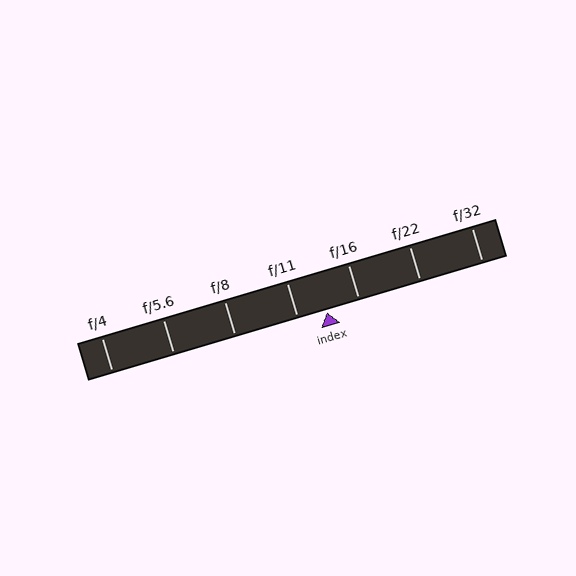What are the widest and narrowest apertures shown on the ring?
The widest aperture shown is f/4 and the narrowest is f/32.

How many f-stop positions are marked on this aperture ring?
There are 7 f-stop positions marked.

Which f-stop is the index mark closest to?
The index mark is closest to f/11.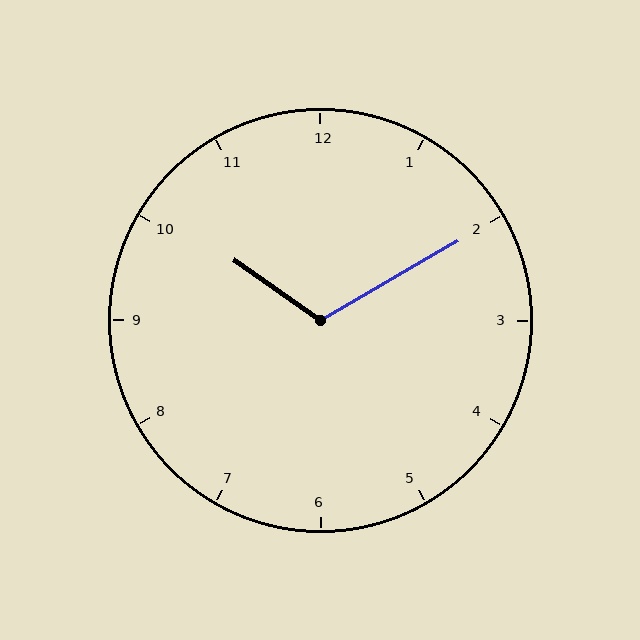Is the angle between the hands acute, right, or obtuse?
It is obtuse.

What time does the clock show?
10:10.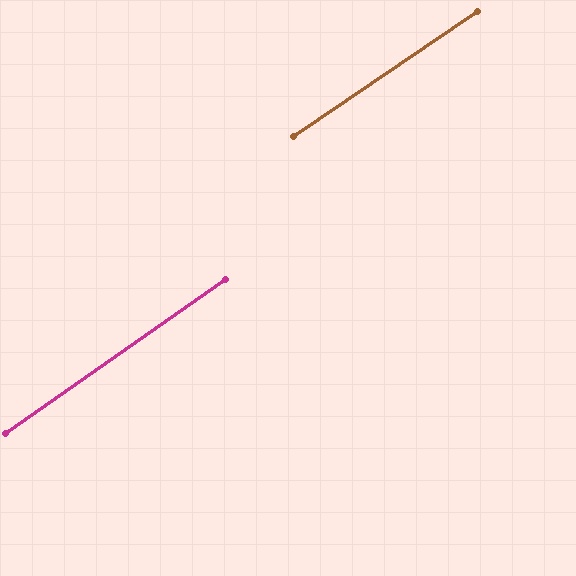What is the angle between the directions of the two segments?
Approximately 1 degree.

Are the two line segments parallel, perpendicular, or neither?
Parallel — their directions differ by only 0.8°.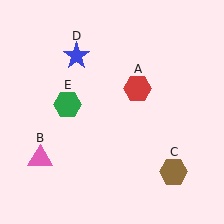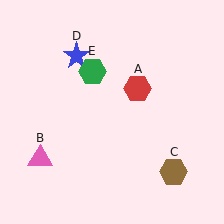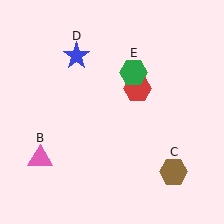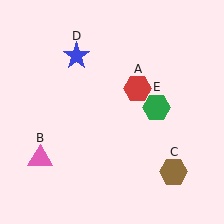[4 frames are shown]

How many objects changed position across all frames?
1 object changed position: green hexagon (object E).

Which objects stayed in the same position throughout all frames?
Red hexagon (object A) and pink triangle (object B) and brown hexagon (object C) and blue star (object D) remained stationary.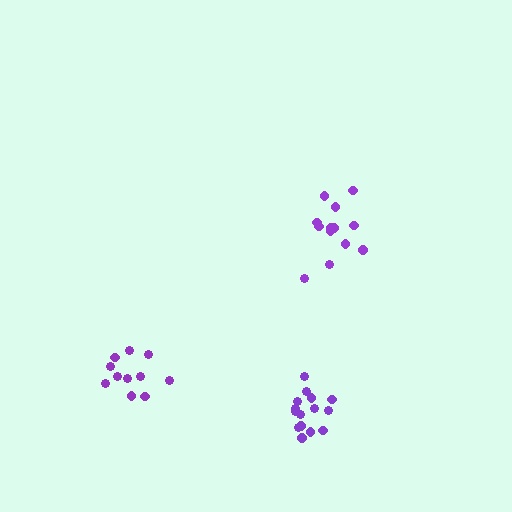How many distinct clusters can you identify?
There are 3 distinct clusters.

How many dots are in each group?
Group 1: 11 dots, Group 2: 13 dots, Group 3: 15 dots (39 total).